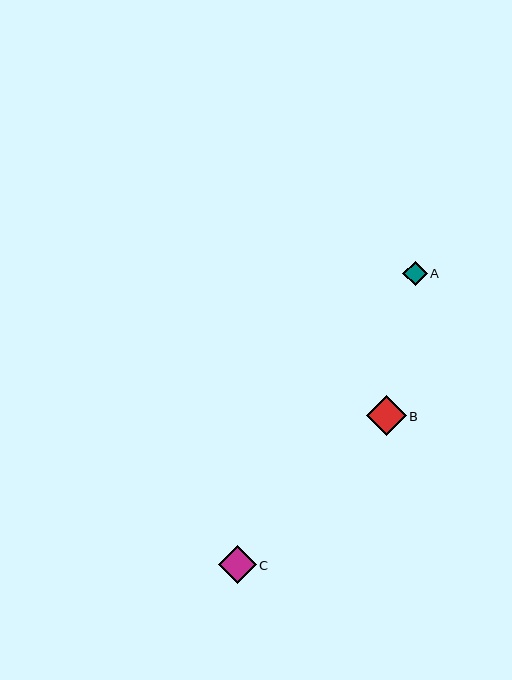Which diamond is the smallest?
Diamond A is the smallest with a size of approximately 24 pixels.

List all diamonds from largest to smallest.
From largest to smallest: B, C, A.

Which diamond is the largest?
Diamond B is the largest with a size of approximately 40 pixels.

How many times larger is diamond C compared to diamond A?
Diamond C is approximately 1.6 times the size of diamond A.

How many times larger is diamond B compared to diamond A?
Diamond B is approximately 1.6 times the size of diamond A.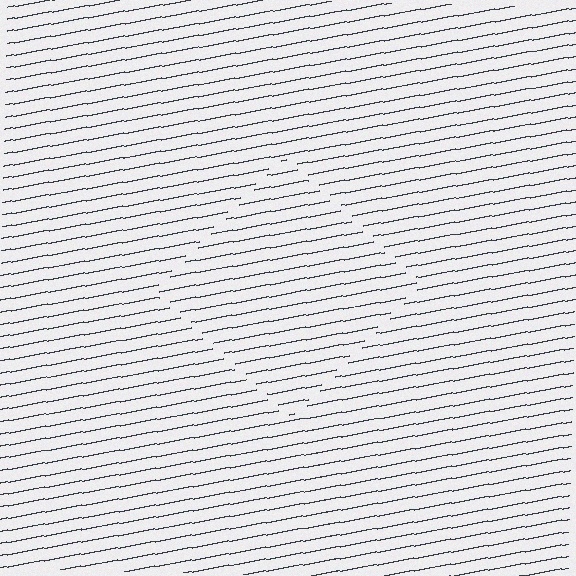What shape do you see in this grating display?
An illusory square. The interior of the shape contains the same grating, shifted by half a period — the contour is defined by the phase discontinuity where line-ends from the inner and outer gratings abut.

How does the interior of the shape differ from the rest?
The interior of the shape contains the same grating, shifted by half a period — the contour is defined by the phase discontinuity where line-ends from the inner and outer gratings abut.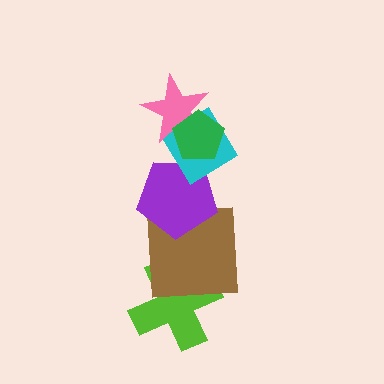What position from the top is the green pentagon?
The green pentagon is 1st from the top.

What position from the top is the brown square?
The brown square is 5th from the top.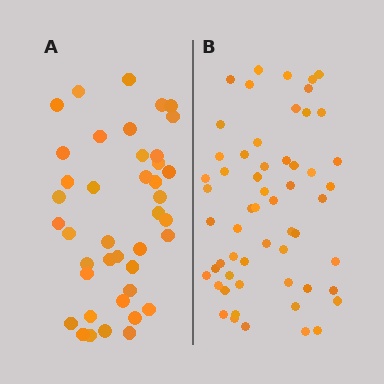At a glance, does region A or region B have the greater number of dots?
Region B (the right region) has more dots.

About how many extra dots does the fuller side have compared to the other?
Region B has approximately 15 more dots than region A.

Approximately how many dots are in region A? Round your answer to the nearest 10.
About 40 dots. (The exact count is 41, which rounds to 40.)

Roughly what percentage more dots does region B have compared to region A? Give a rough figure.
About 40% more.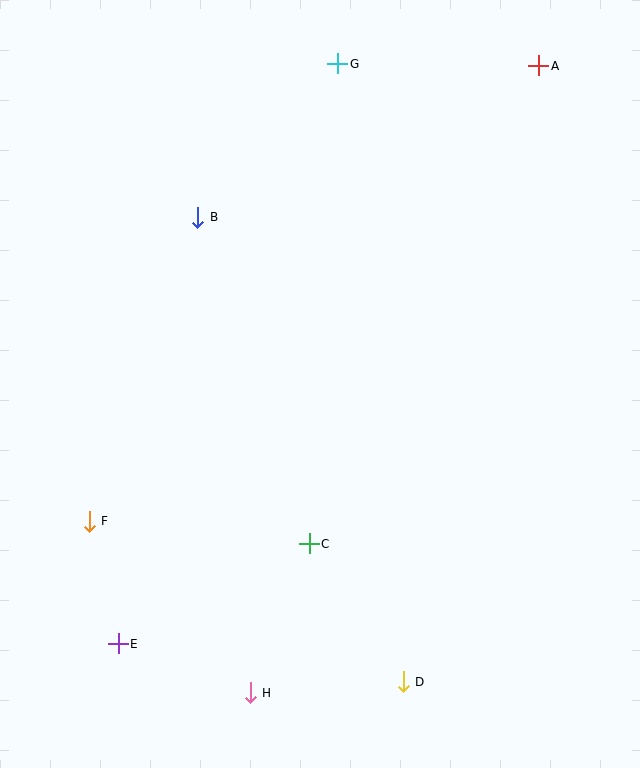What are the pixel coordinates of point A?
Point A is at (539, 66).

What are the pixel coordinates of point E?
Point E is at (118, 644).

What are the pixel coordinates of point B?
Point B is at (198, 217).